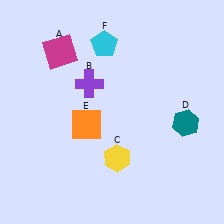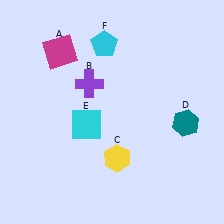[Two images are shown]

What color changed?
The square (E) changed from orange in Image 1 to cyan in Image 2.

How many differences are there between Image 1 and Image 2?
There is 1 difference between the two images.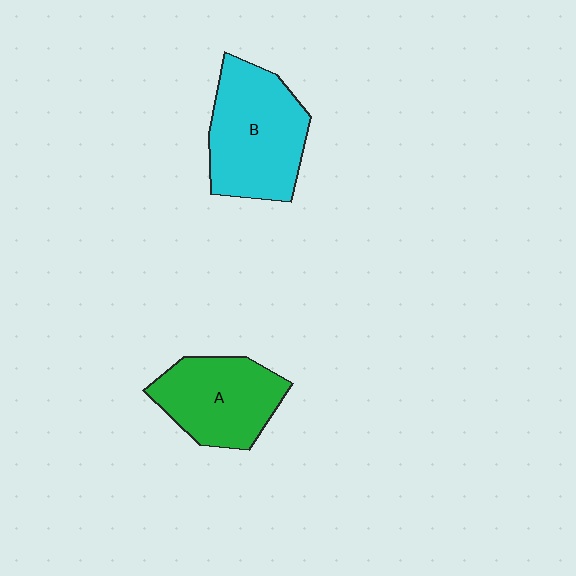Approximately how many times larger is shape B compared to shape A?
Approximately 1.2 times.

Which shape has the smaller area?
Shape A (green).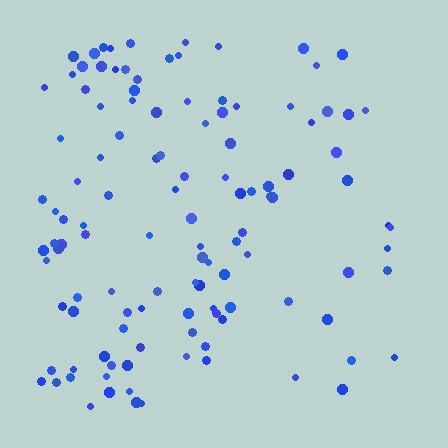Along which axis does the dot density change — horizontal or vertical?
Horizontal.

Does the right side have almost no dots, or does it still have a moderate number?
Still a moderate number, just noticeably fewer than the left.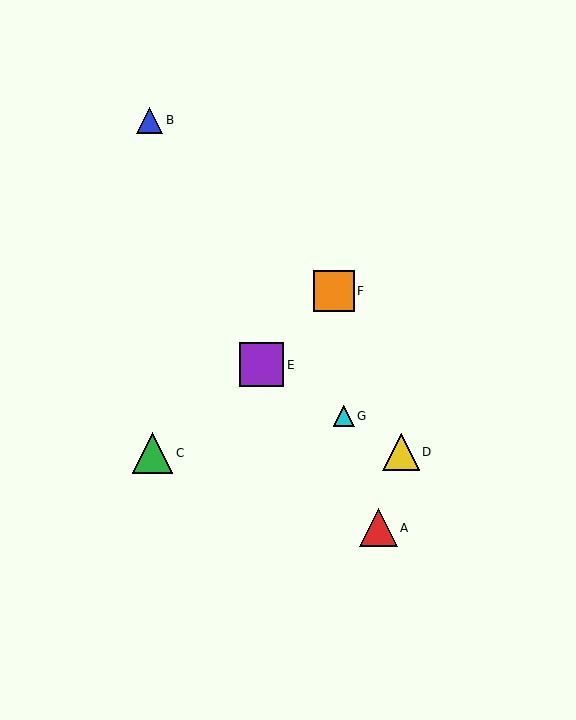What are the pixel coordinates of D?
Object D is at (401, 452).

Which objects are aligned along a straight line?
Objects D, E, G are aligned along a straight line.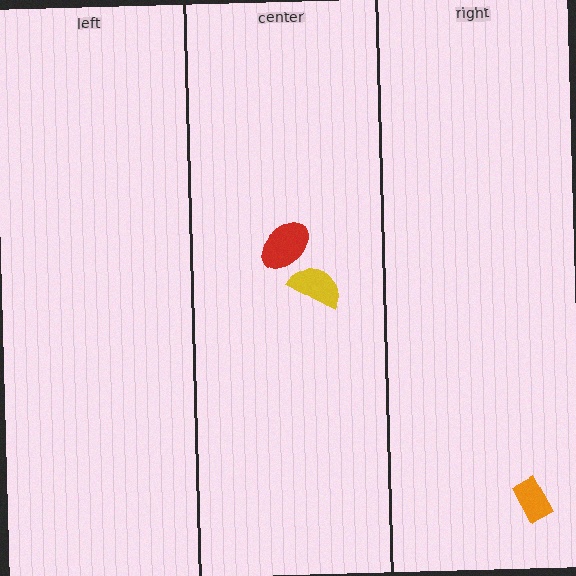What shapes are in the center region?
The red ellipse, the yellow semicircle.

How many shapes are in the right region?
1.